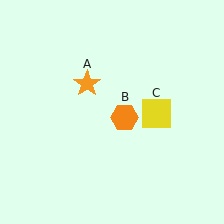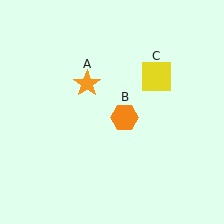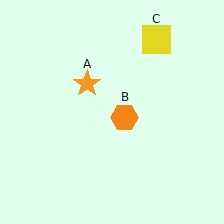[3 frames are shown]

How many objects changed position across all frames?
1 object changed position: yellow square (object C).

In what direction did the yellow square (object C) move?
The yellow square (object C) moved up.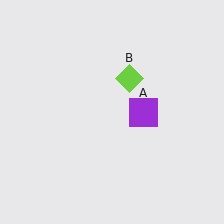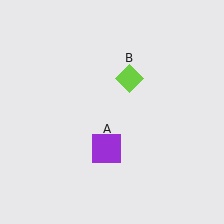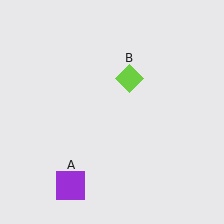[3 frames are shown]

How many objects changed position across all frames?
1 object changed position: purple square (object A).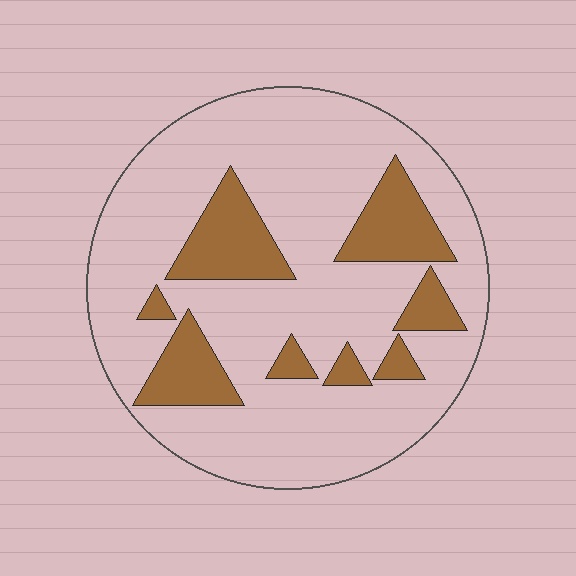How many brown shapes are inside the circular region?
8.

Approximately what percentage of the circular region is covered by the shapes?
Approximately 20%.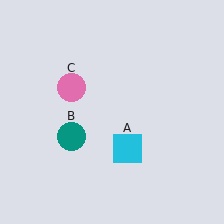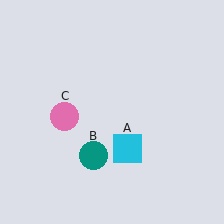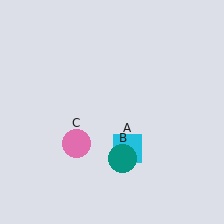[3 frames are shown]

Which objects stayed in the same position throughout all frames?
Cyan square (object A) remained stationary.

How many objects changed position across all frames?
2 objects changed position: teal circle (object B), pink circle (object C).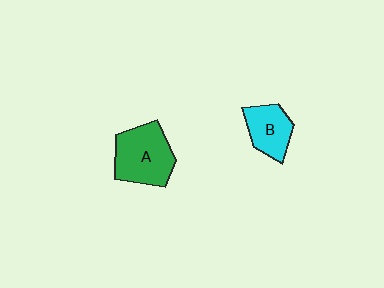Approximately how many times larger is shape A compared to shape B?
Approximately 1.5 times.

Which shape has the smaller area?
Shape B (cyan).